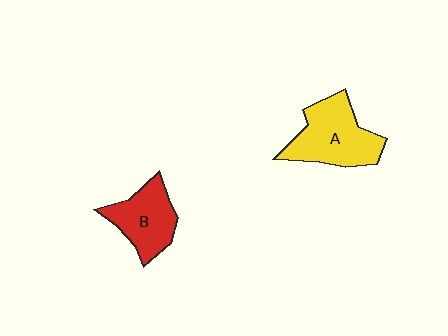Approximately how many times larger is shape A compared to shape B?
Approximately 1.3 times.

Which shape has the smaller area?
Shape B (red).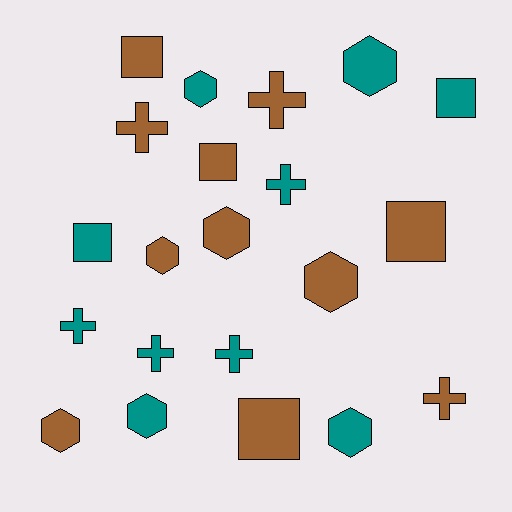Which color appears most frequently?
Brown, with 11 objects.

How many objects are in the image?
There are 21 objects.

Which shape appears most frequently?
Hexagon, with 8 objects.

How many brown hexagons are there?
There are 4 brown hexagons.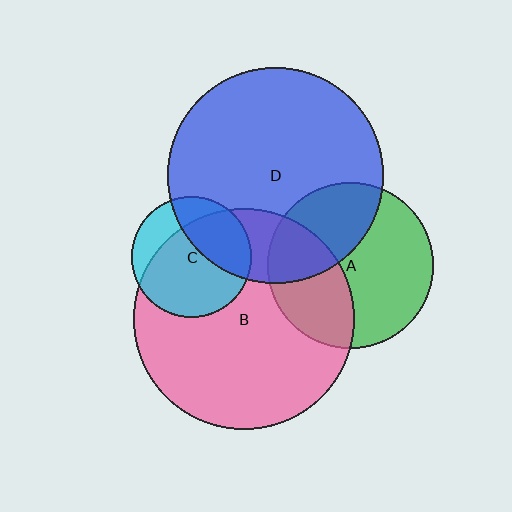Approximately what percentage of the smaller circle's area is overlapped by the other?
Approximately 20%.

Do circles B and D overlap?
Yes.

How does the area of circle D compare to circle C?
Approximately 3.2 times.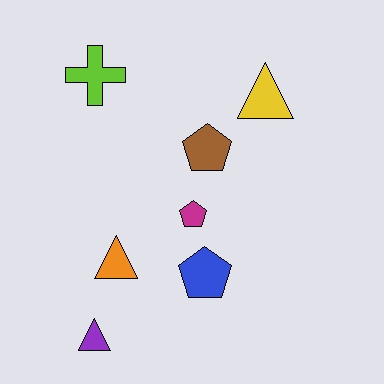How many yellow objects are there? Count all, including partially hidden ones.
There is 1 yellow object.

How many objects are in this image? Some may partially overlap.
There are 7 objects.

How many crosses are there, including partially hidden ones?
There is 1 cross.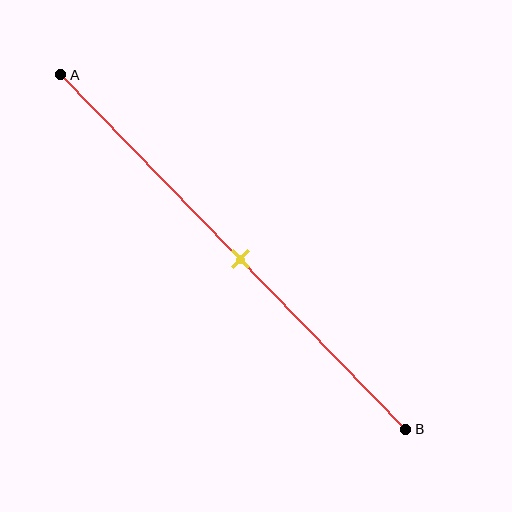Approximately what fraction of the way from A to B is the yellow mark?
The yellow mark is approximately 50% of the way from A to B.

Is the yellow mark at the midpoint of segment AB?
Yes, the mark is approximately at the midpoint.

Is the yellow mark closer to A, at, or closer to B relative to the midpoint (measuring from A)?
The yellow mark is approximately at the midpoint of segment AB.